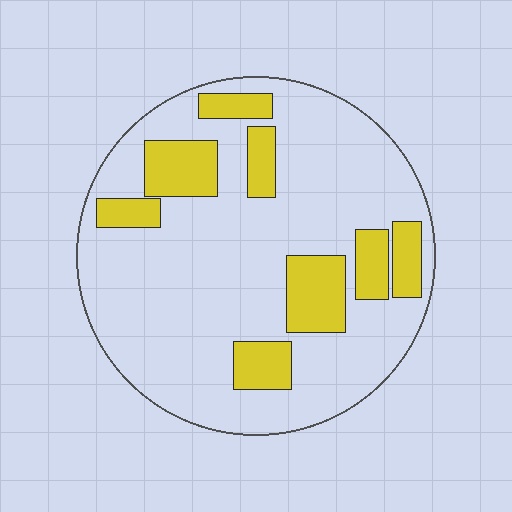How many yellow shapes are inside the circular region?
8.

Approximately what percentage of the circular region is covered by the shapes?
Approximately 20%.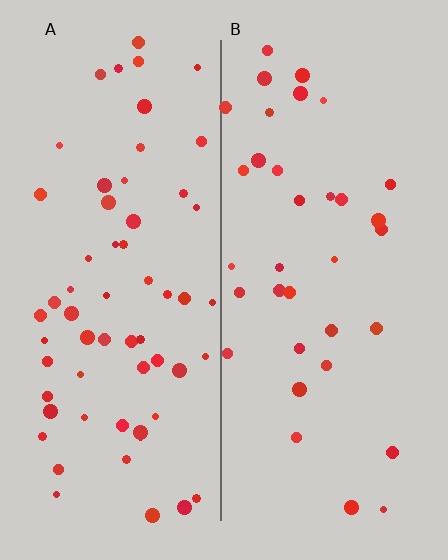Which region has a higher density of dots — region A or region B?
A (the left).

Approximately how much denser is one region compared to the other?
Approximately 1.8× — region A over region B.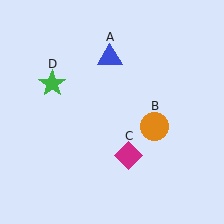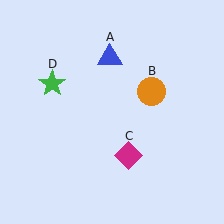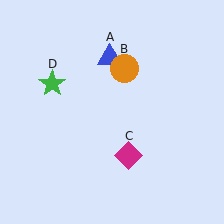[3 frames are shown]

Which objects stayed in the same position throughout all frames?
Blue triangle (object A) and magenta diamond (object C) and green star (object D) remained stationary.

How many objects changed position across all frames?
1 object changed position: orange circle (object B).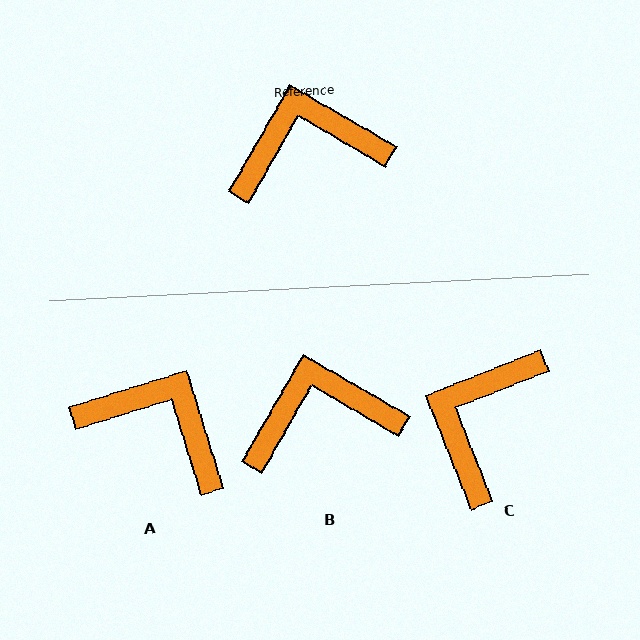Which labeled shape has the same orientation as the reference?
B.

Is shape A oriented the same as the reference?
No, it is off by about 43 degrees.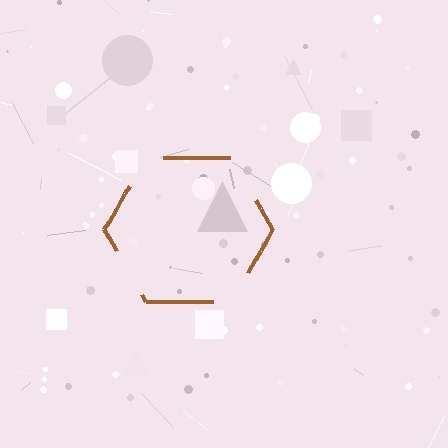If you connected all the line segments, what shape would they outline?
They would outline a hexagon.